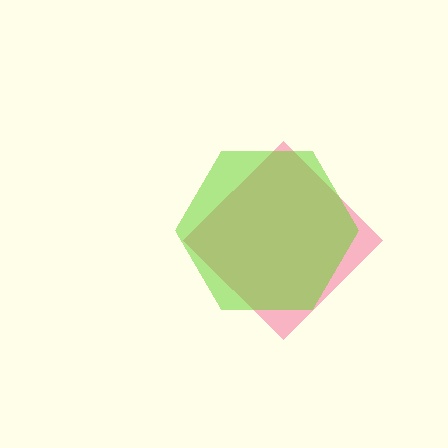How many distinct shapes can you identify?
There are 2 distinct shapes: a pink diamond, a lime hexagon.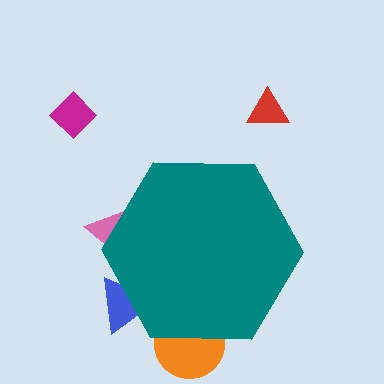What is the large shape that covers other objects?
A teal hexagon.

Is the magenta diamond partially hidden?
No, the magenta diamond is fully visible.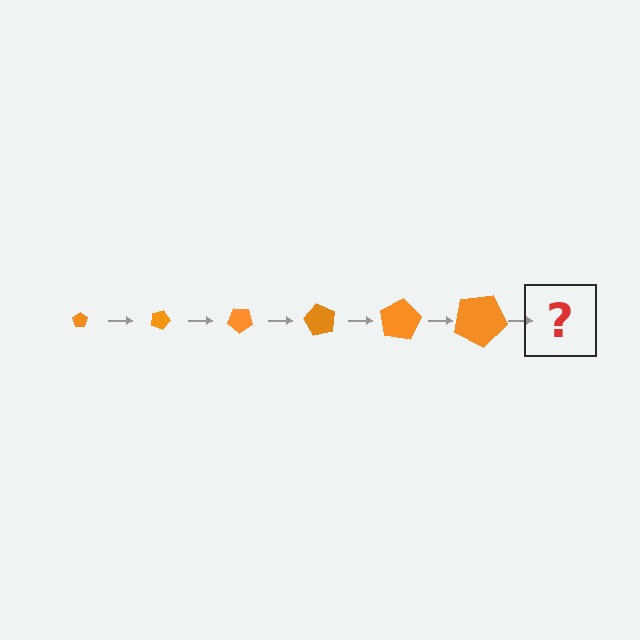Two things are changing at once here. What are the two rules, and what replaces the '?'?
The two rules are that the pentagon grows larger each step and it rotates 20 degrees each step. The '?' should be a pentagon, larger than the previous one and rotated 120 degrees from the start.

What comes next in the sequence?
The next element should be a pentagon, larger than the previous one and rotated 120 degrees from the start.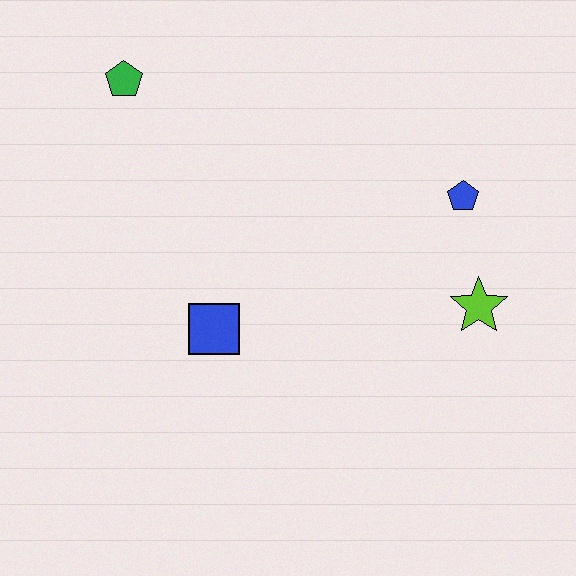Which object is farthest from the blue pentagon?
The green pentagon is farthest from the blue pentagon.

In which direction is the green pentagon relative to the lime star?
The green pentagon is to the left of the lime star.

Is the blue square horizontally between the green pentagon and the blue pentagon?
Yes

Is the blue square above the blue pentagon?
No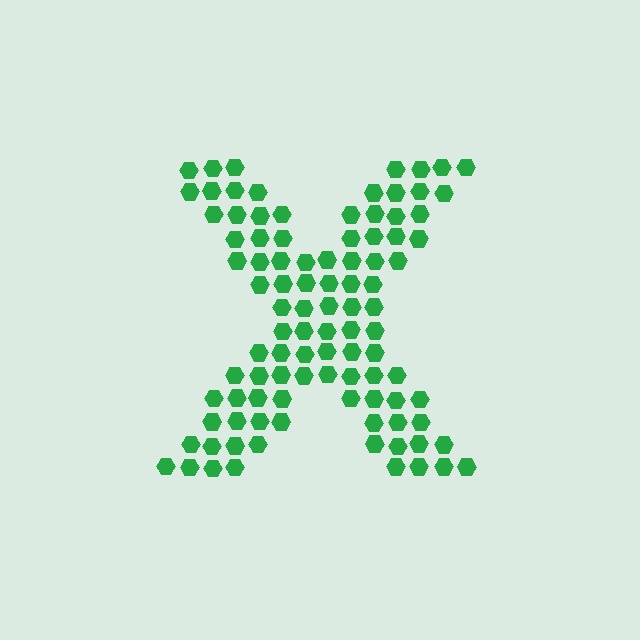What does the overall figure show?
The overall figure shows the letter X.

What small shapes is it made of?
It is made of small hexagons.